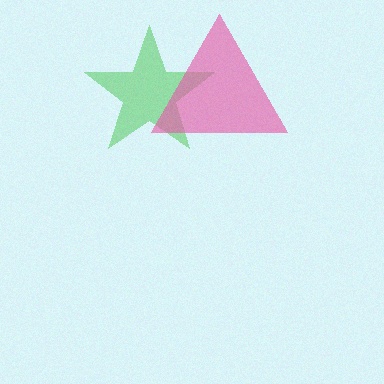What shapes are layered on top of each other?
The layered shapes are: a green star, a pink triangle.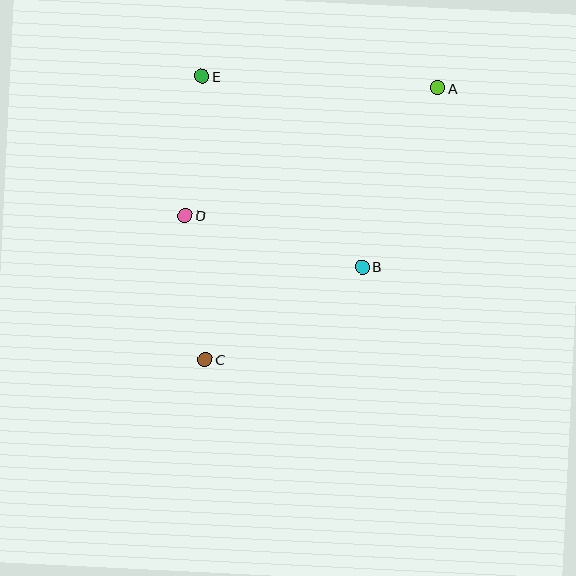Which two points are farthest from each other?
Points A and C are farthest from each other.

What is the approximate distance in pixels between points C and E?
The distance between C and E is approximately 283 pixels.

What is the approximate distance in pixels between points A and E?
The distance between A and E is approximately 236 pixels.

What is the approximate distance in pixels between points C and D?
The distance between C and D is approximately 146 pixels.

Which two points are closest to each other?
Points D and E are closest to each other.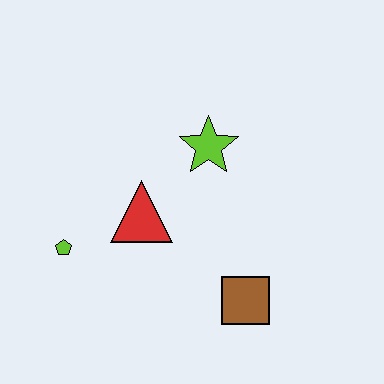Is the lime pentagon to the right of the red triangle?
No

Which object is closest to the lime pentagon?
The red triangle is closest to the lime pentagon.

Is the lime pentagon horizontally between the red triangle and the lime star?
No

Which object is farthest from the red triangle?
The brown square is farthest from the red triangle.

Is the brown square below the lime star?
Yes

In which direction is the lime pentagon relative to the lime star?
The lime pentagon is to the left of the lime star.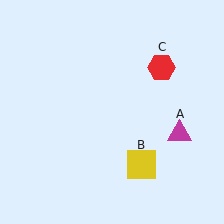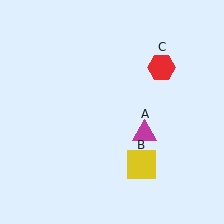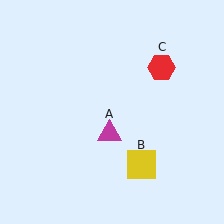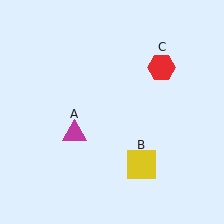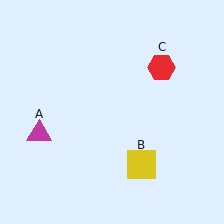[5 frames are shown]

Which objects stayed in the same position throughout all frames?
Yellow square (object B) and red hexagon (object C) remained stationary.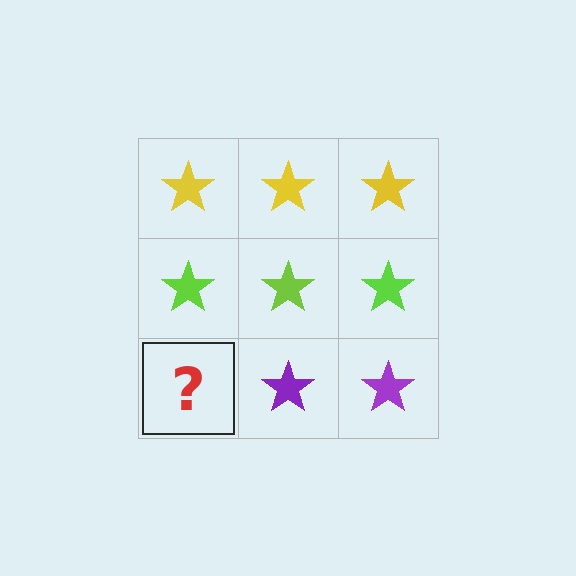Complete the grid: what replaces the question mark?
The question mark should be replaced with a purple star.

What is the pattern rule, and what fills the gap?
The rule is that each row has a consistent color. The gap should be filled with a purple star.